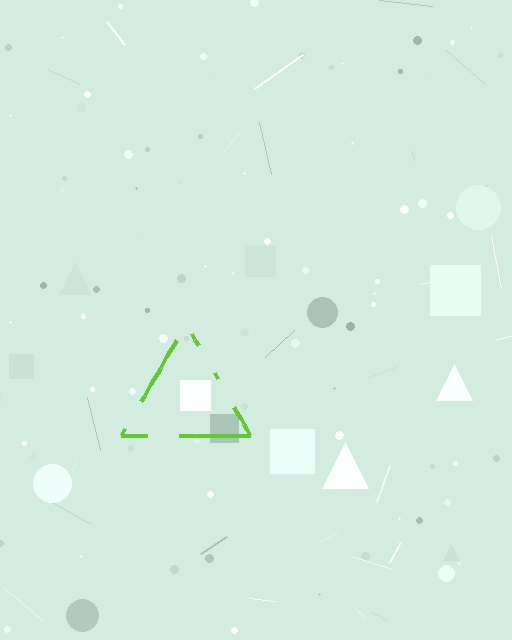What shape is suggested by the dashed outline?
The dashed outline suggests a triangle.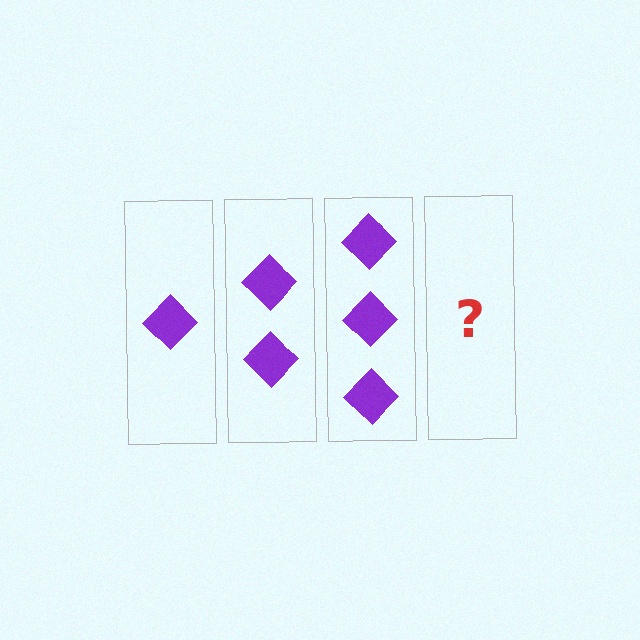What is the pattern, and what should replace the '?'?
The pattern is that each step adds one more diamond. The '?' should be 4 diamonds.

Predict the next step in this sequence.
The next step is 4 diamonds.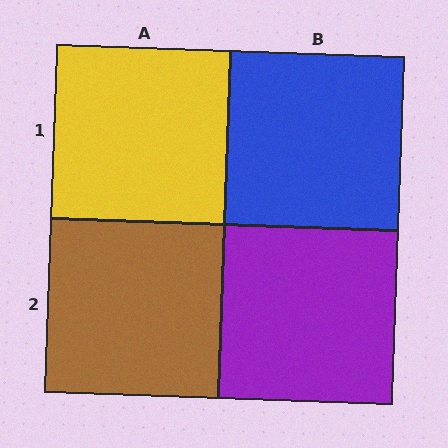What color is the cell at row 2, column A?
Brown.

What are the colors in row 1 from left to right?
Yellow, blue.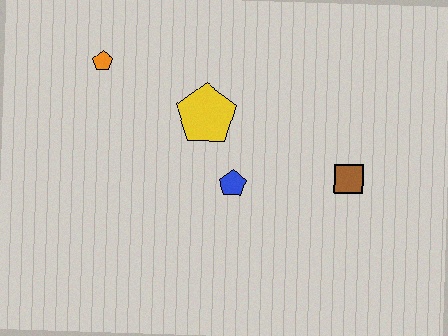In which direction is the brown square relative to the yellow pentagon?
The brown square is to the right of the yellow pentagon.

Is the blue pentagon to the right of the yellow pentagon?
Yes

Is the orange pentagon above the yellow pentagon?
Yes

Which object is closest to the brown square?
The blue pentagon is closest to the brown square.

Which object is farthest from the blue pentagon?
The orange pentagon is farthest from the blue pentagon.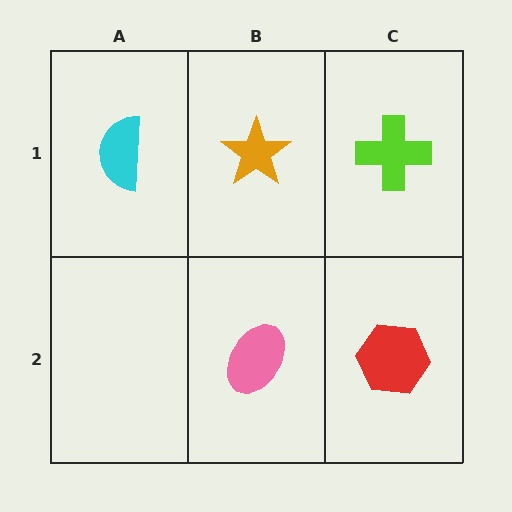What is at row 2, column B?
A pink ellipse.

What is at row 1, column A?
A cyan semicircle.